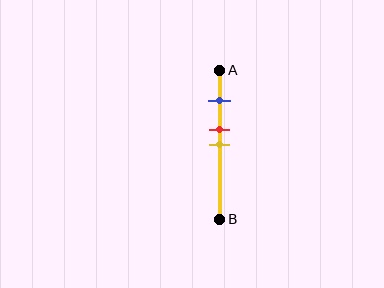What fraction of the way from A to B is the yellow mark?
The yellow mark is approximately 50% (0.5) of the way from A to B.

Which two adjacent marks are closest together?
The red and yellow marks are the closest adjacent pair.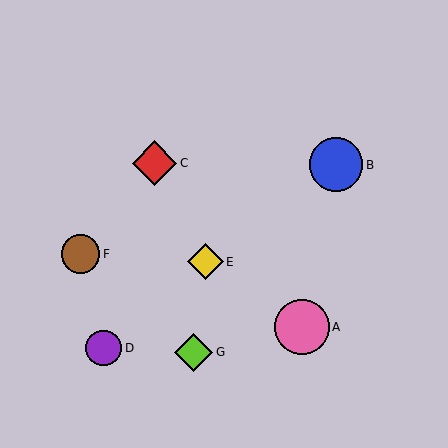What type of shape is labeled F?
Shape F is a brown circle.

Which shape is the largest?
The pink circle (labeled A) is the largest.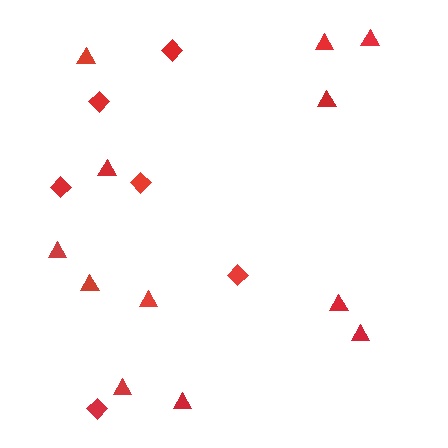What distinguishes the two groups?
There are 2 groups: one group of triangles (12) and one group of diamonds (6).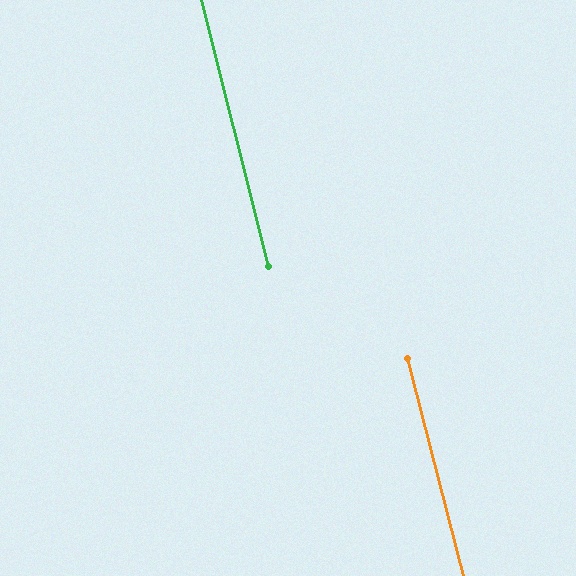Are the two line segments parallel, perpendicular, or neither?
Parallel — their directions differ by only 0.3°.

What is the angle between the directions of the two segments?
Approximately 0 degrees.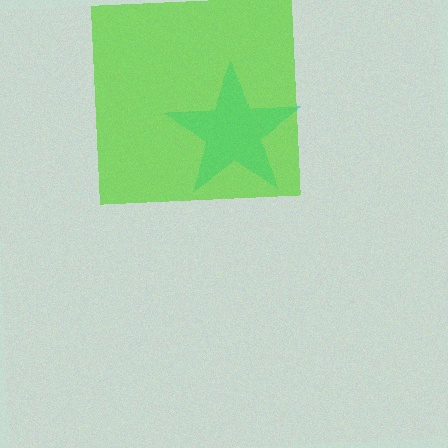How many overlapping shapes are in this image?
There are 2 overlapping shapes in the image.